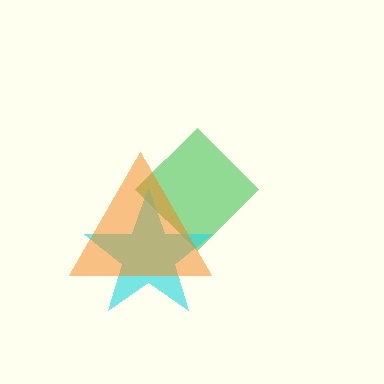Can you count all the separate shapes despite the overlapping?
Yes, there are 3 separate shapes.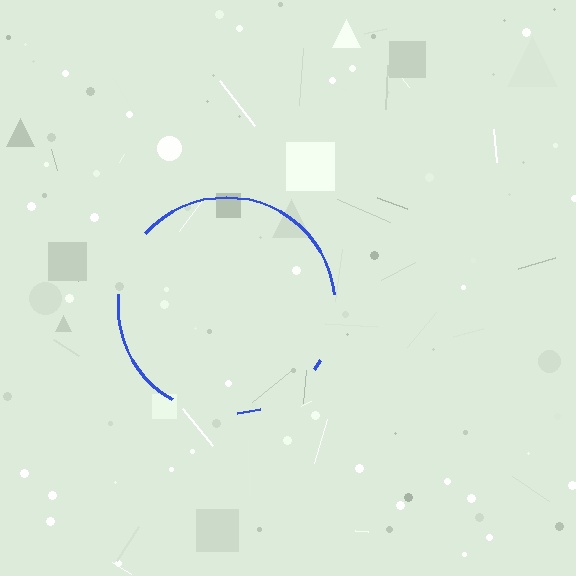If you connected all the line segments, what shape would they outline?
They would outline a circle.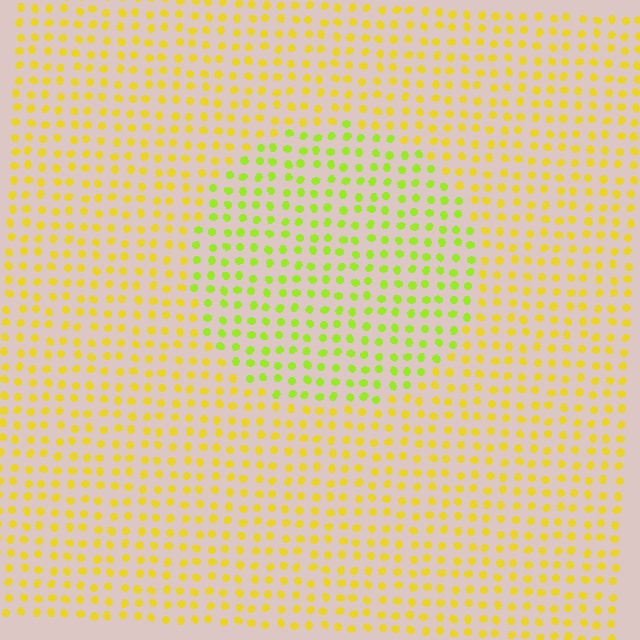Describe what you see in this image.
The image is filled with small yellow elements in a uniform arrangement. A circle-shaped region is visible where the elements are tinted to a slightly different hue, forming a subtle color boundary.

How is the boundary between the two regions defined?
The boundary is defined purely by a slight shift in hue (about 32 degrees). Spacing, size, and orientation are identical on both sides.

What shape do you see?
I see a circle.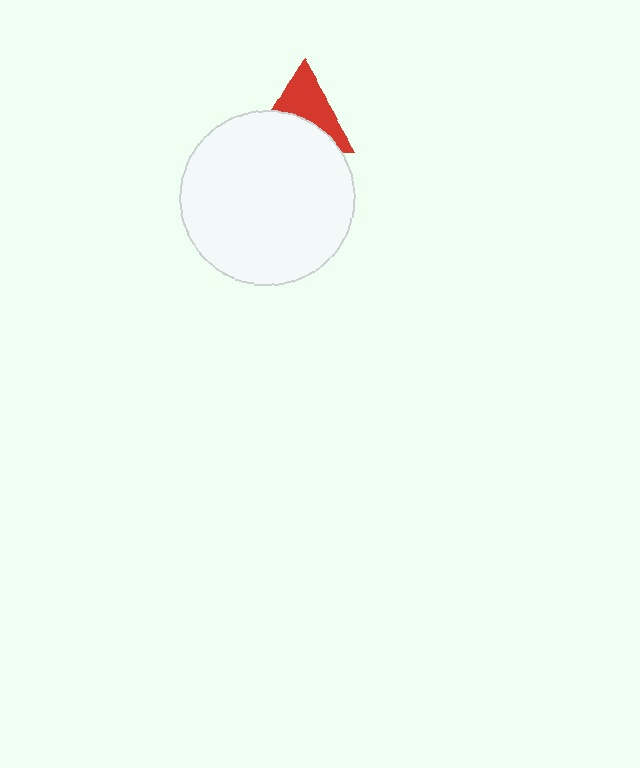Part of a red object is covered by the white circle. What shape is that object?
It is a triangle.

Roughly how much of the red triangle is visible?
About half of it is visible (roughly 52%).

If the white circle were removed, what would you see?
You would see the complete red triangle.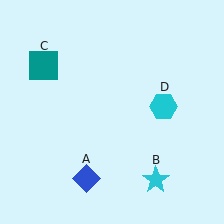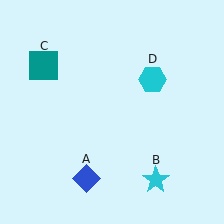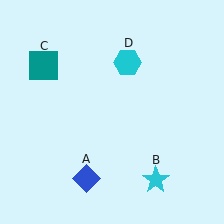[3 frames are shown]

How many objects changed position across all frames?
1 object changed position: cyan hexagon (object D).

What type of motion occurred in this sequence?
The cyan hexagon (object D) rotated counterclockwise around the center of the scene.